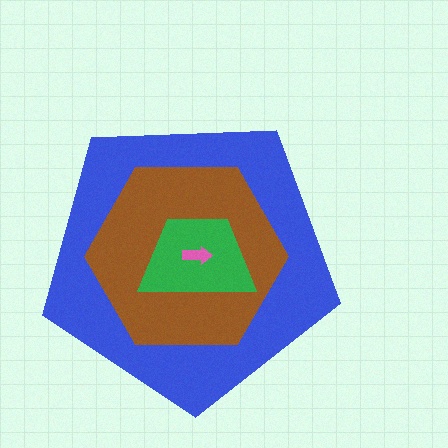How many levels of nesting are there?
4.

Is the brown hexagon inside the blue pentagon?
Yes.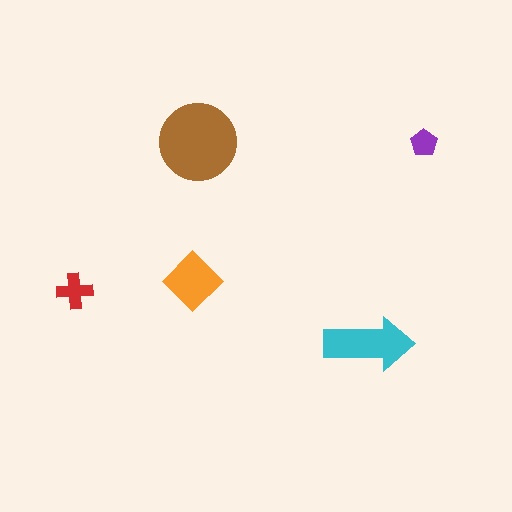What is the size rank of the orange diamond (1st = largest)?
3rd.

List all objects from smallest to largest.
The purple pentagon, the red cross, the orange diamond, the cyan arrow, the brown circle.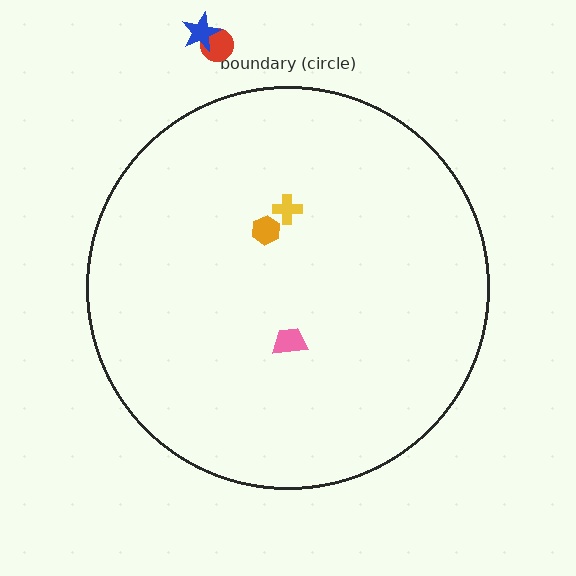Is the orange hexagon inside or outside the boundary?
Inside.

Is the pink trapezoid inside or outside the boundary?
Inside.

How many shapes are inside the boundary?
3 inside, 2 outside.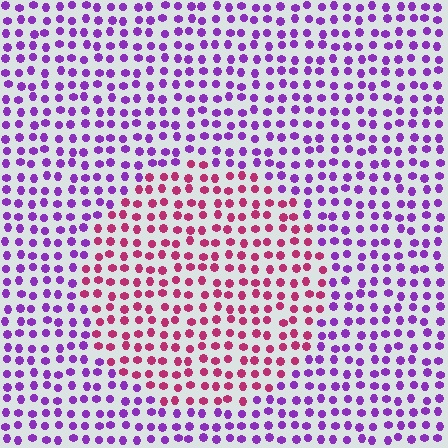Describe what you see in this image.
The image is filled with small purple elements in a uniform arrangement. A circle-shaped region is visible where the elements are tinted to a slightly different hue, forming a subtle color boundary.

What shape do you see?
I see a circle.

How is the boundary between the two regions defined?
The boundary is defined purely by a slight shift in hue (about 51 degrees). Spacing, size, and orientation are identical on both sides.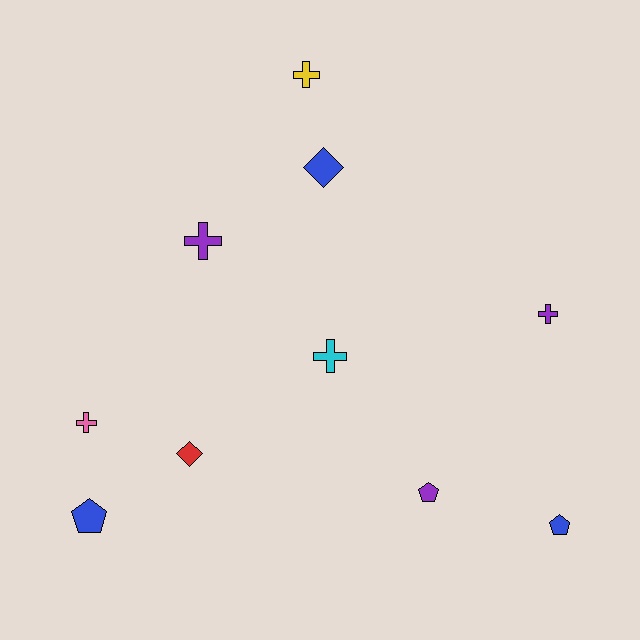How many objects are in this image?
There are 10 objects.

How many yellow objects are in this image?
There is 1 yellow object.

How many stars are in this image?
There are no stars.